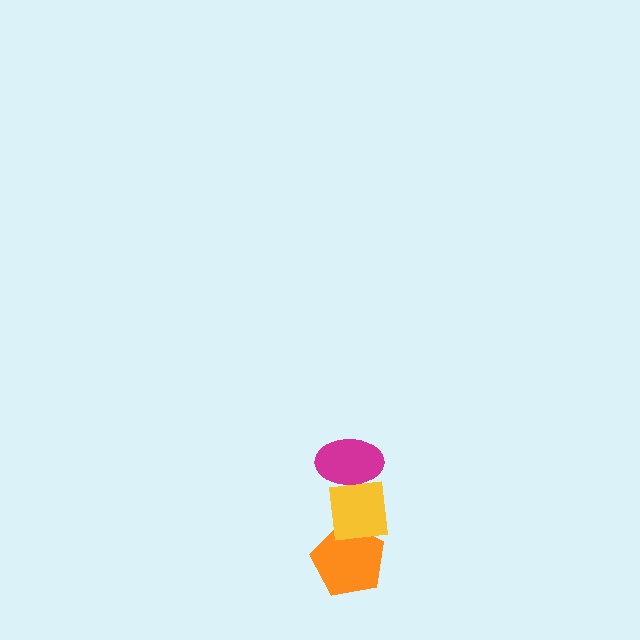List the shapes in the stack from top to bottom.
From top to bottom: the magenta ellipse, the yellow square, the orange pentagon.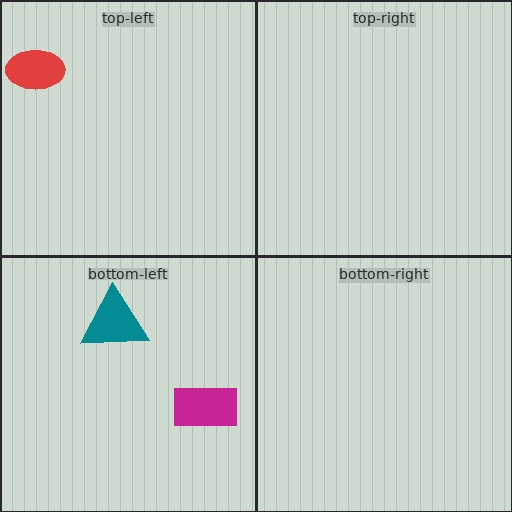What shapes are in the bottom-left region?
The magenta rectangle, the teal triangle.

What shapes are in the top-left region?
The red ellipse.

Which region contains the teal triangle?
The bottom-left region.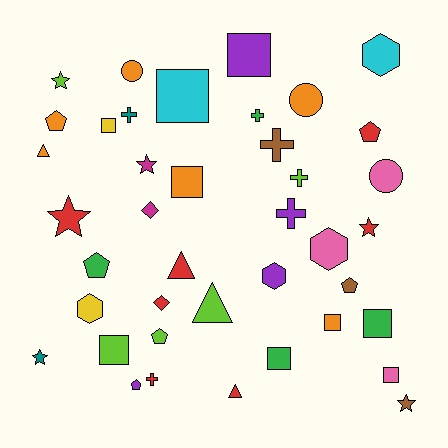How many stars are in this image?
There are 6 stars.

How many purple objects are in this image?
There are 4 purple objects.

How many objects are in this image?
There are 40 objects.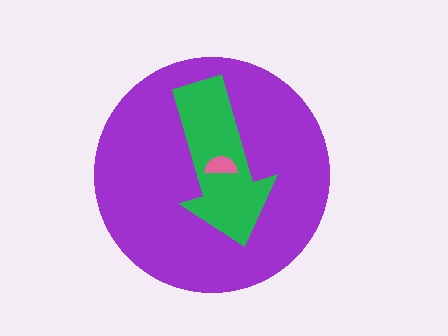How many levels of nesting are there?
3.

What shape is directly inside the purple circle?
The green arrow.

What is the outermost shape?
The purple circle.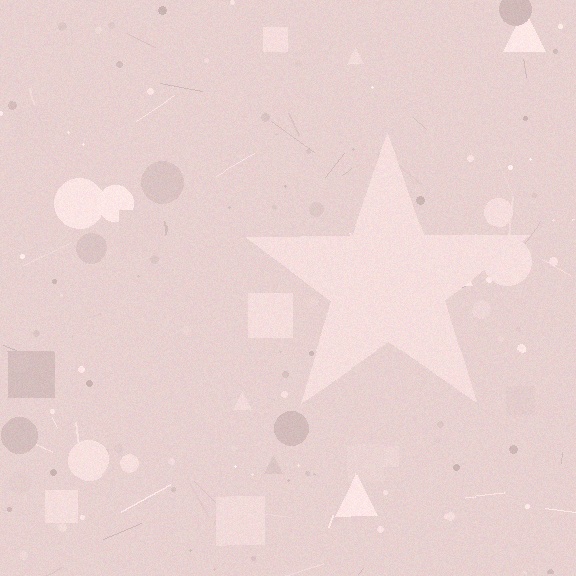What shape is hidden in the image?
A star is hidden in the image.